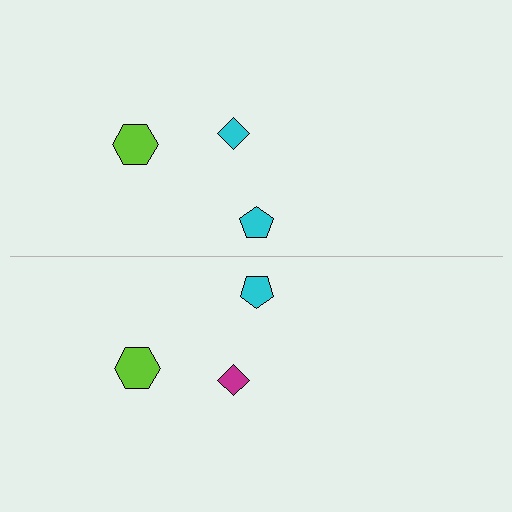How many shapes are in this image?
There are 6 shapes in this image.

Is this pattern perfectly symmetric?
No, the pattern is not perfectly symmetric. The magenta diamond on the bottom side breaks the symmetry — its mirror counterpart is cyan.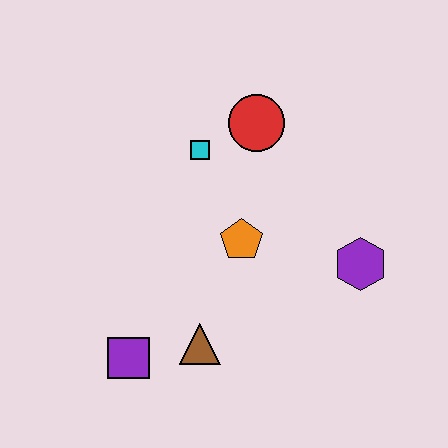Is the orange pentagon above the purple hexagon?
Yes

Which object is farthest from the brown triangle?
The red circle is farthest from the brown triangle.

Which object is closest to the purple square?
The brown triangle is closest to the purple square.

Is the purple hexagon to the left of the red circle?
No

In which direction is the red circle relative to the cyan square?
The red circle is to the right of the cyan square.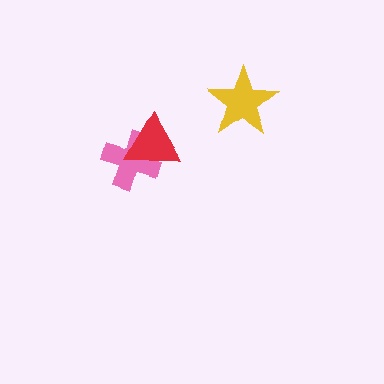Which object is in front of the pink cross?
The red triangle is in front of the pink cross.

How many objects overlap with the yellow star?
0 objects overlap with the yellow star.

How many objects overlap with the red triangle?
1 object overlaps with the red triangle.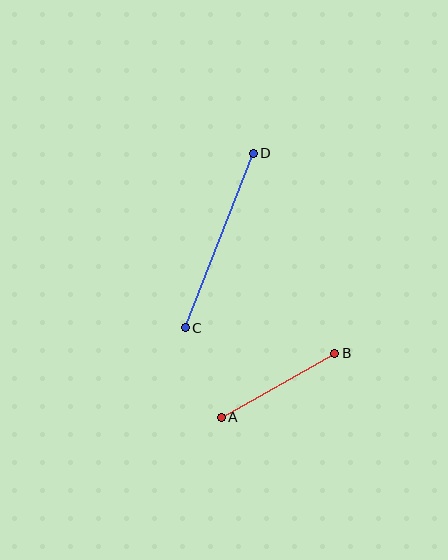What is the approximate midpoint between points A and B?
The midpoint is at approximately (278, 385) pixels.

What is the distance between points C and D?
The distance is approximately 187 pixels.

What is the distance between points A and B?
The distance is approximately 130 pixels.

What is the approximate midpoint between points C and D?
The midpoint is at approximately (219, 241) pixels.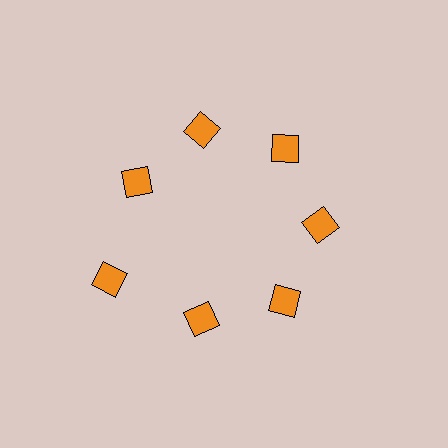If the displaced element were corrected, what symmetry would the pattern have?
It would have 7-fold rotational symmetry — the pattern would map onto itself every 51 degrees.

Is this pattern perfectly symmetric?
No. The 7 orange squares are arranged in a ring, but one element near the 8 o'clock position is pushed outward from the center, breaking the 7-fold rotational symmetry.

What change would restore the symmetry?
The symmetry would be restored by moving it inward, back onto the ring so that all 7 squares sit at equal angles and equal distance from the center.